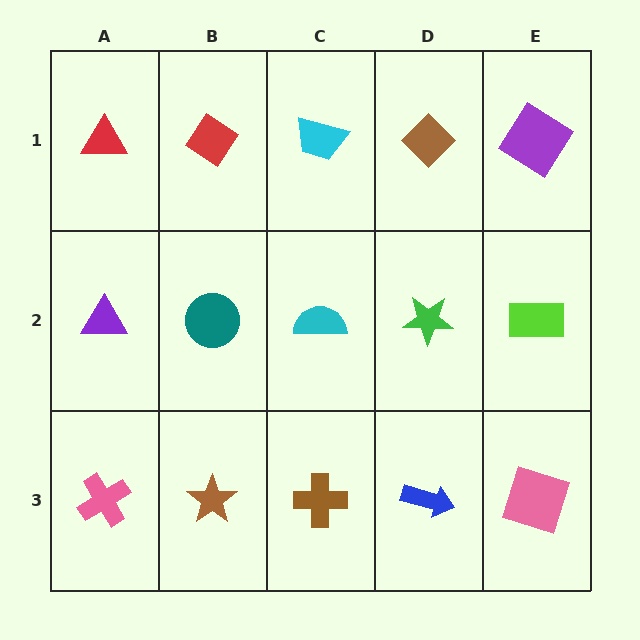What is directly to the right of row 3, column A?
A brown star.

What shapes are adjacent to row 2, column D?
A brown diamond (row 1, column D), a blue arrow (row 3, column D), a cyan semicircle (row 2, column C), a lime rectangle (row 2, column E).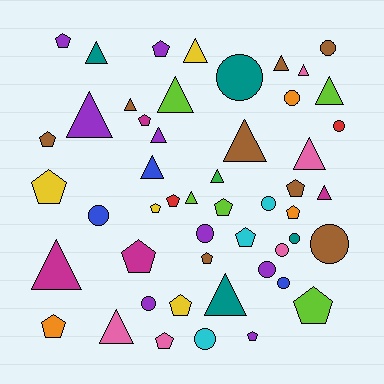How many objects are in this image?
There are 50 objects.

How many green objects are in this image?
There is 1 green object.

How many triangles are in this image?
There are 18 triangles.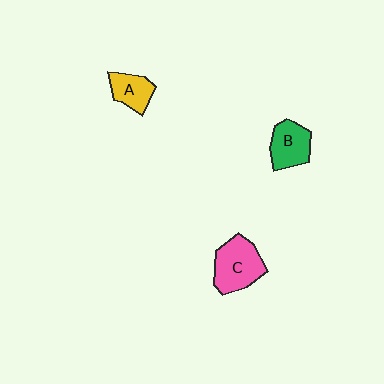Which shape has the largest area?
Shape C (pink).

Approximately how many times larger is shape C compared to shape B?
Approximately 1.3 times.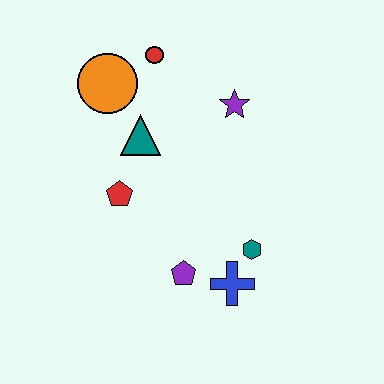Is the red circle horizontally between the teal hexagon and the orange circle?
Yes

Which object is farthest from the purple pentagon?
The red circle is farthest from the purple pentagon.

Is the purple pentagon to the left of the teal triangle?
No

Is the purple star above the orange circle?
No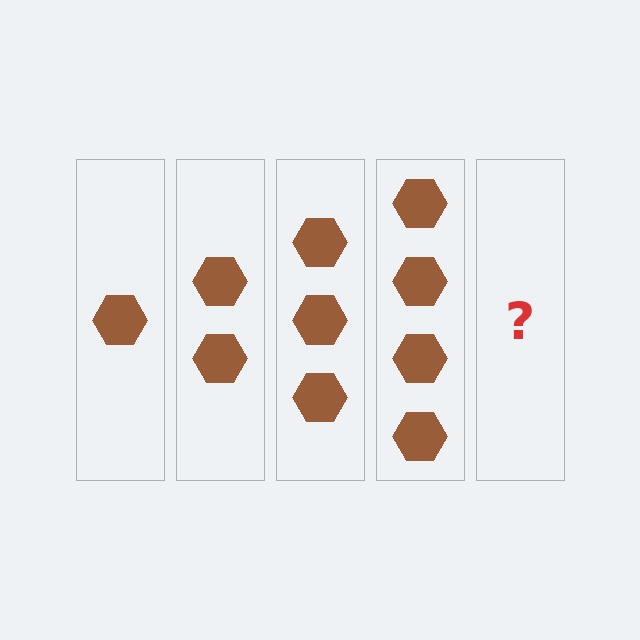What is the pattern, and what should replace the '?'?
The pattern is that each step adds one more hexagon. The '?' should be 5 hexagons.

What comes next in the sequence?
The next element should be 5 hexagons.